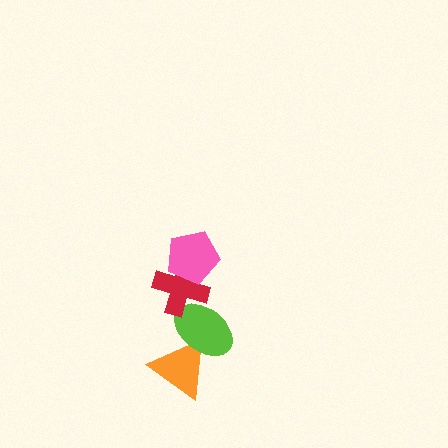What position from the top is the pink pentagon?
The pink pentagon is 1st from the top.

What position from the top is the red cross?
The red cross is 2nd from the top.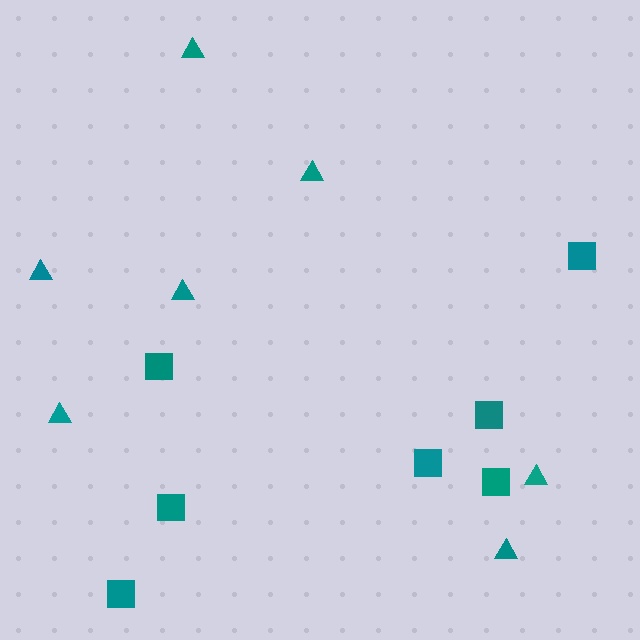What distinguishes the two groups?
There are 2 groups: one group of squares (7) and one group of triangles (7).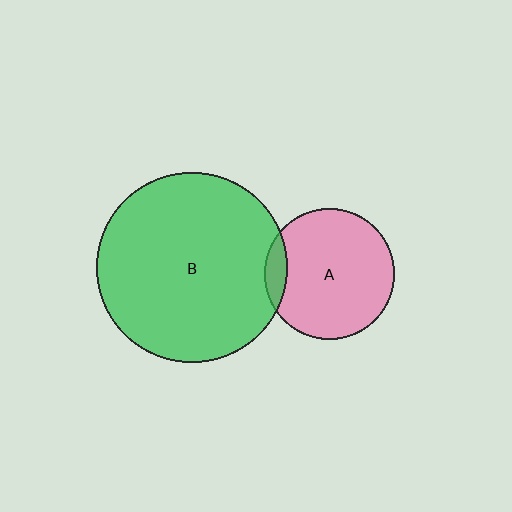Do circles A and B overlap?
Yes.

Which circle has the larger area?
Circle B (green).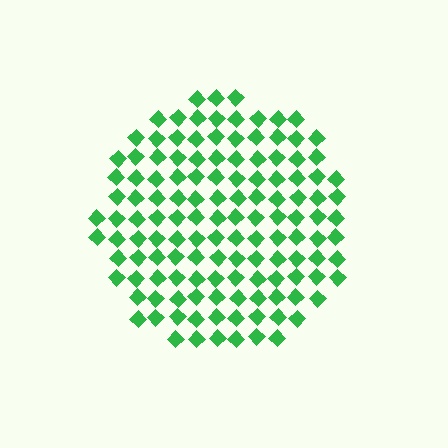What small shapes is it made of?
It is made of small diamonds.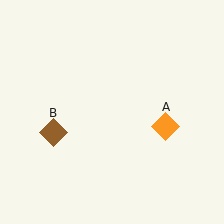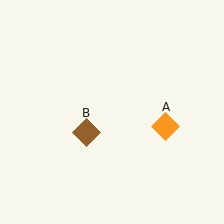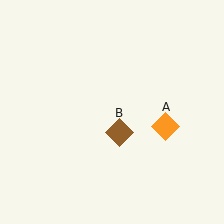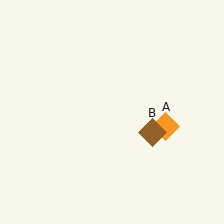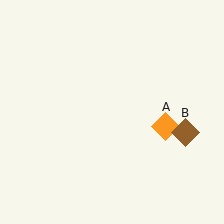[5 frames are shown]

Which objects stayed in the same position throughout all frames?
Orange diamond (object A) remained stationary.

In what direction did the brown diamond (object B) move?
The brown diamond (object B) moved right.